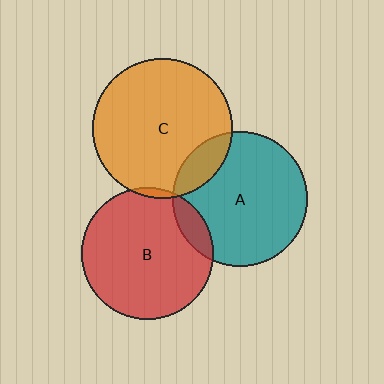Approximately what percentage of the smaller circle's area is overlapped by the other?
Approximately 5%.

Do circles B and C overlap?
Yes.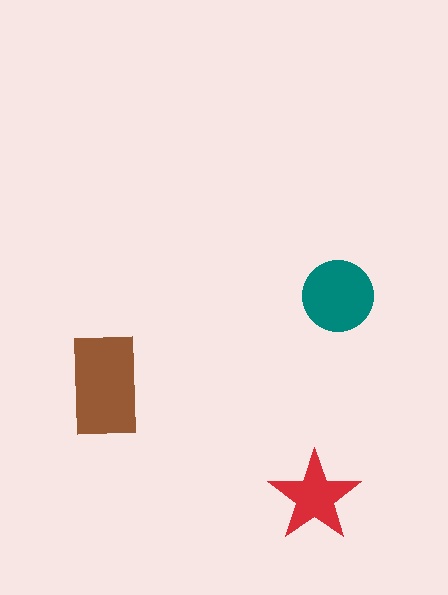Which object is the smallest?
The red star.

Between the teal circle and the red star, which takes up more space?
The teal circle.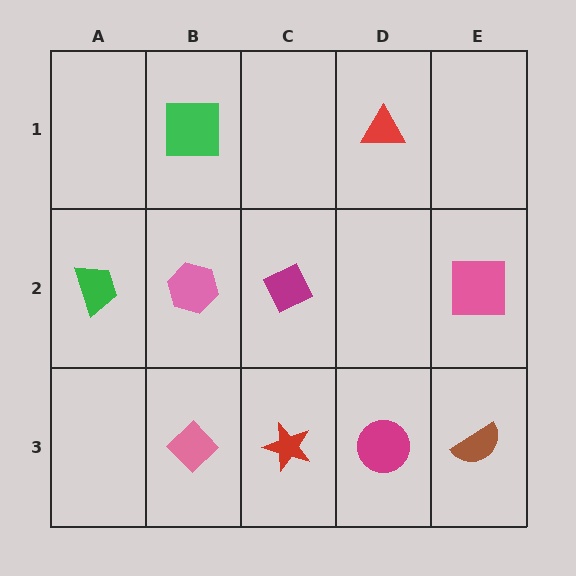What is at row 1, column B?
A green square.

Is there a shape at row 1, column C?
No, that cell is empty.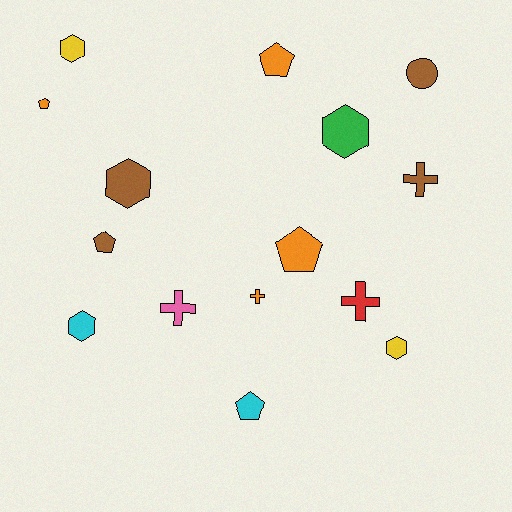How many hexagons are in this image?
There are 5 hexagons.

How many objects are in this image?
There are 15 objects.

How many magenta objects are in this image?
There are no magenta objects.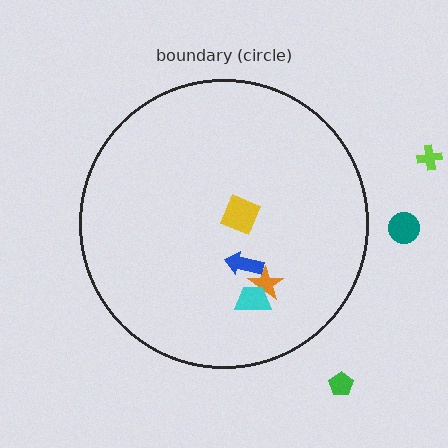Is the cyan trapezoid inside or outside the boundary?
Inside.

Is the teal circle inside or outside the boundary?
Outside.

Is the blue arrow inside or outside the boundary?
Inside.